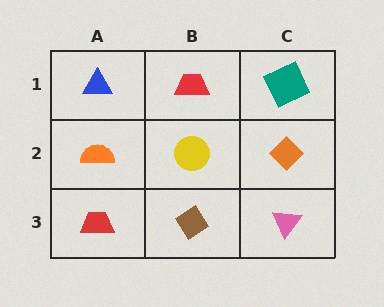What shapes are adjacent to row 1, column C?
An orange diamond (row 2, column C), a red trapezoid (row 1, column B).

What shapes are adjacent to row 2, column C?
A teal square (row 1, column C), a pink triangle (row 3, column C), a yellow circle (row 2, column B).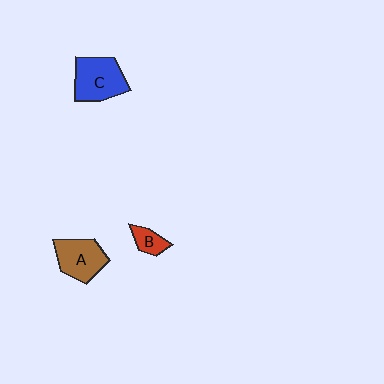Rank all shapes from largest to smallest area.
From largest to smallest: C (blue), A (brown), B (red).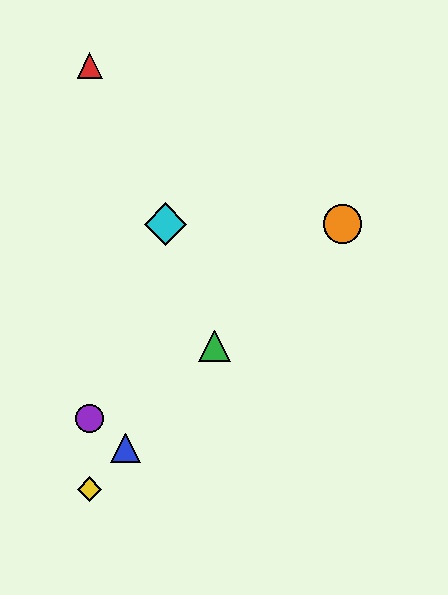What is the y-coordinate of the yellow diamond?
The yellow diamond is at y≈489.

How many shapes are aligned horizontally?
2 shapes (the orange circle, the cyan diamond) are aligned horizontally.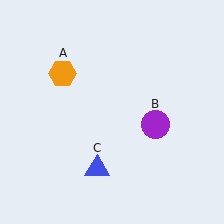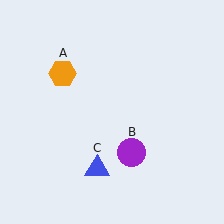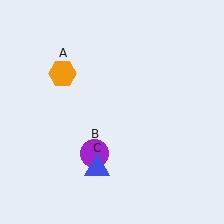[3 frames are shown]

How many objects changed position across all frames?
1 object changed position: purple circle (object B).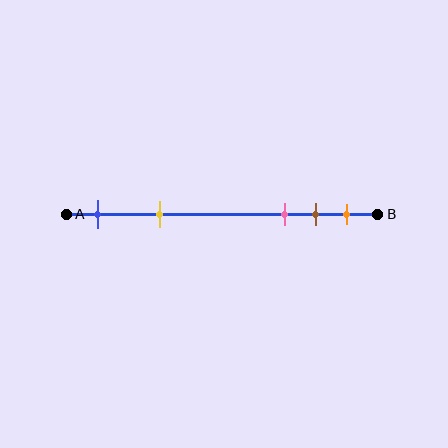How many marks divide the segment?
There are 5 marks dividing the segment.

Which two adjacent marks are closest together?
The brown and orange marks are the closest adjacent pair.